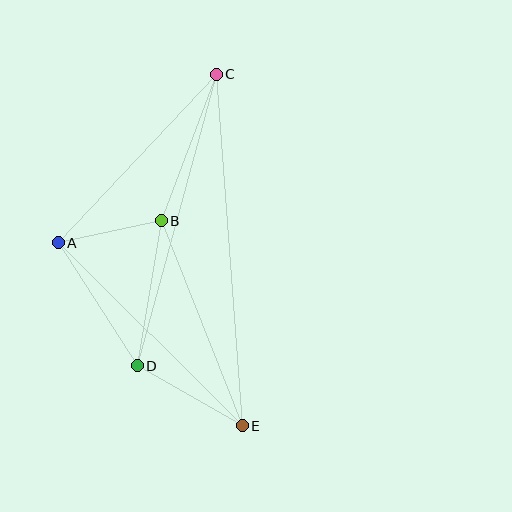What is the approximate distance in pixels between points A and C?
The distance between A and C is approximately 231 pixels.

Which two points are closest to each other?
Points A and B are closest to each other.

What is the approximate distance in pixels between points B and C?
The distance between B and C is approximately 156 pixels.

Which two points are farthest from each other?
Points C and E are farthest from each other.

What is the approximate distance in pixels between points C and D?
The distance between C and D is approximately 302 pixels.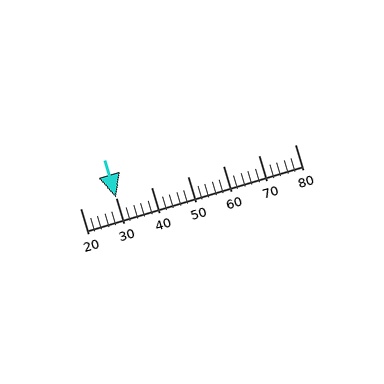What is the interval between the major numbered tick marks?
The major tick marks are spaced 10 units apart.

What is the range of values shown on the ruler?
The ruler shows values from 20 to 80.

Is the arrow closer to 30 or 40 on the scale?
The arrow is closer to 30.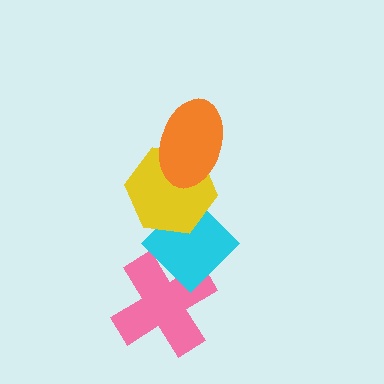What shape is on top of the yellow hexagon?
The orange ellipse is on top of the yellow hexagon.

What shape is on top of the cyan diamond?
The yellow hexagon is on top of the cyan diamond.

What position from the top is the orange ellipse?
The orange ellipse is 1st from the top.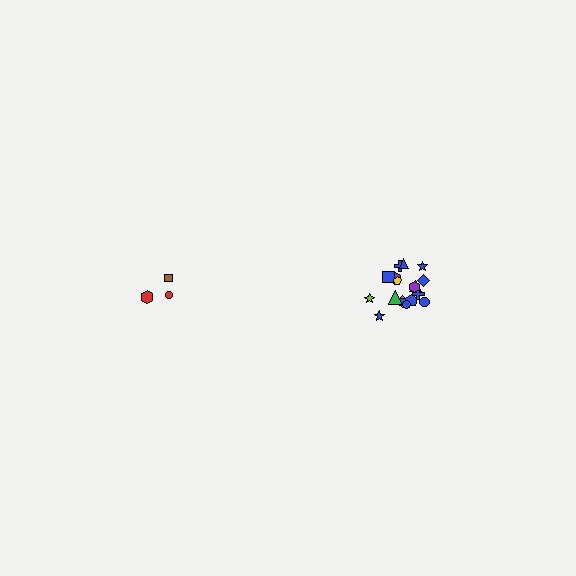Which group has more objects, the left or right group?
The right group.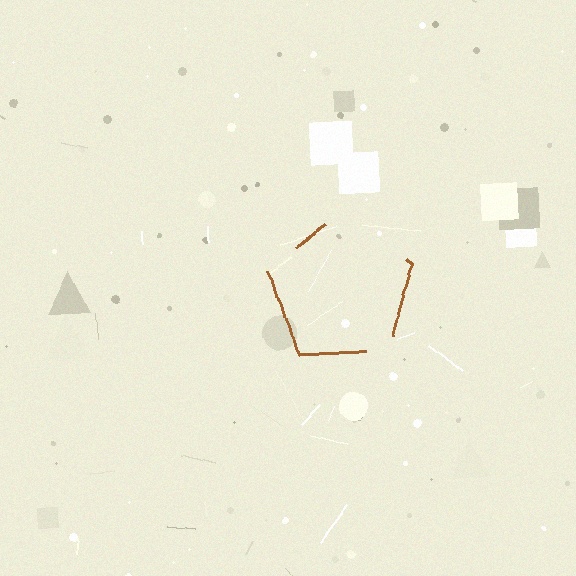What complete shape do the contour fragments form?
The contour fragments form a pentagon.